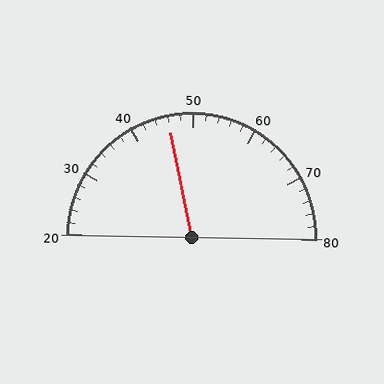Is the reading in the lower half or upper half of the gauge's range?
The reading is in the lower half of the range (20 to 80).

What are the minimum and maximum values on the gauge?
The gauge ranges from 20 to 80.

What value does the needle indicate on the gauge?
The needle indicates approximately 46.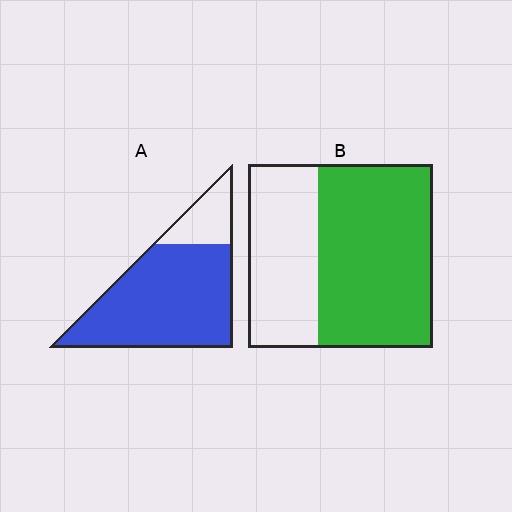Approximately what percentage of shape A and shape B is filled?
A is approximately 80% and B is approximately 60%.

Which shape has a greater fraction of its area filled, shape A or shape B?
Shape A.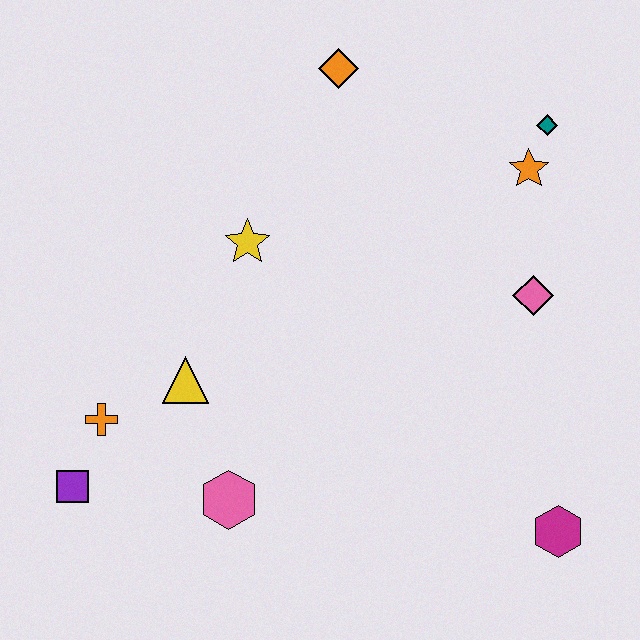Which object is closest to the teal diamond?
The orange star is closest to the teal diamond.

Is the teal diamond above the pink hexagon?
Yes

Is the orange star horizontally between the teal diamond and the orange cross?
Yes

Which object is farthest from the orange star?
The purple square is farthest from the orange star.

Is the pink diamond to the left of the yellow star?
No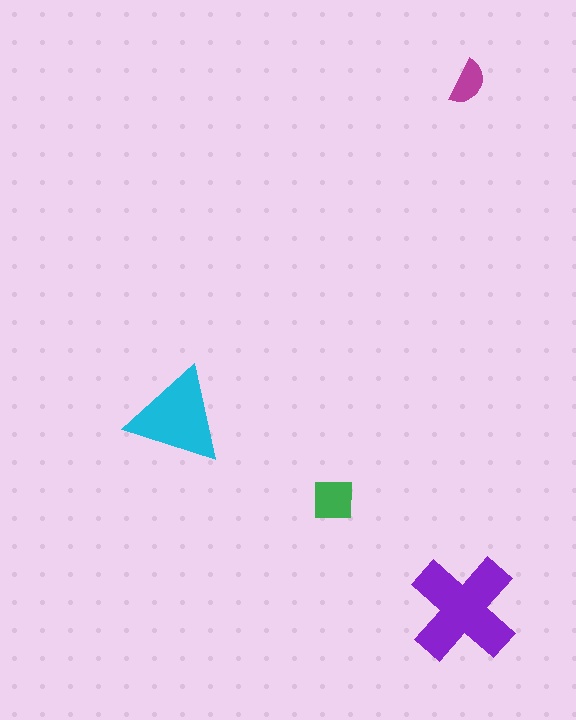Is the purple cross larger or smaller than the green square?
Larger.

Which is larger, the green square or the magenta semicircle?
The green square.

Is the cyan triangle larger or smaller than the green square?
Larger.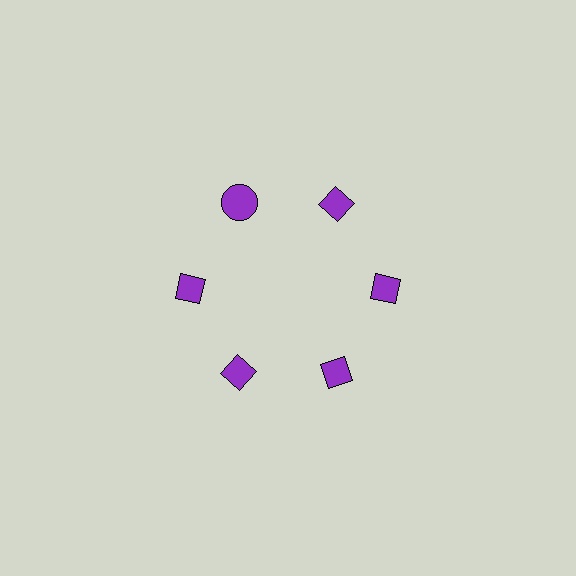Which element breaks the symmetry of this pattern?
The purple circle at roughly the 11 o'clock position breaks the symmetry. All other shapes are purple diamonds.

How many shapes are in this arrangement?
There are 6 shapes arranged in a ring pattern.